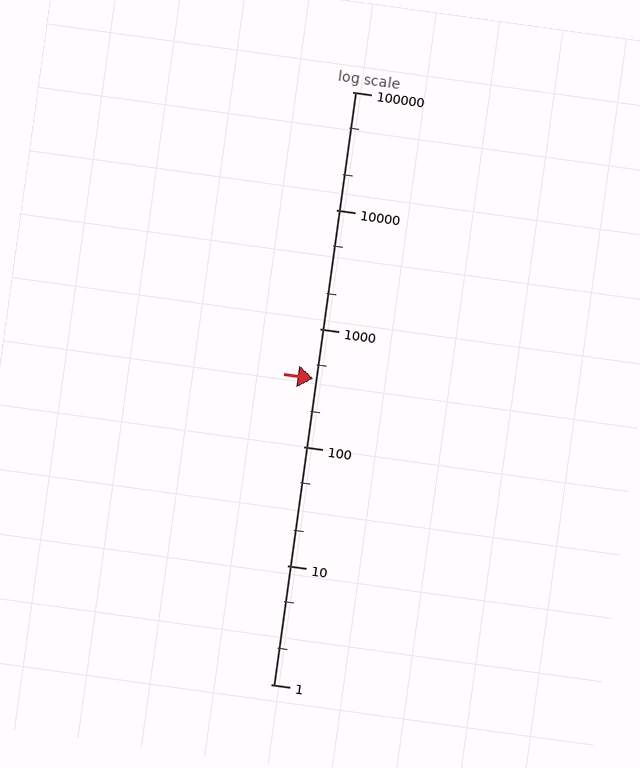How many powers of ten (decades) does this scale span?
The scale spans 5 decades, from 1 to 100000.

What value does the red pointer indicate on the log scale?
The pointer indicates approximately 380.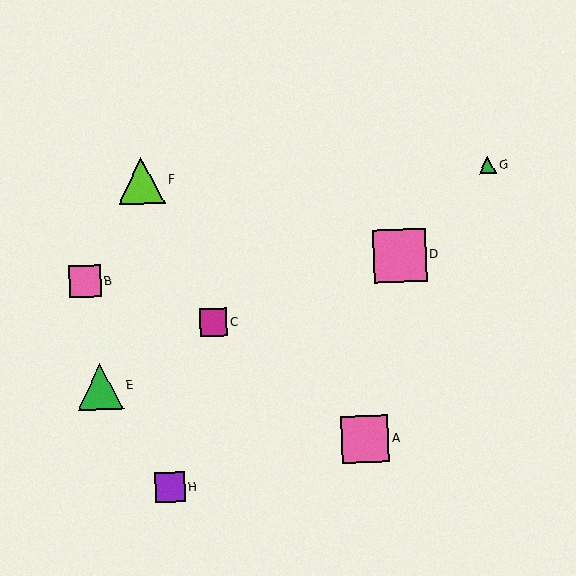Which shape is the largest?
The pink square (labeled D) is the largest.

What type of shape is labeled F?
Shape F is a lime triangle.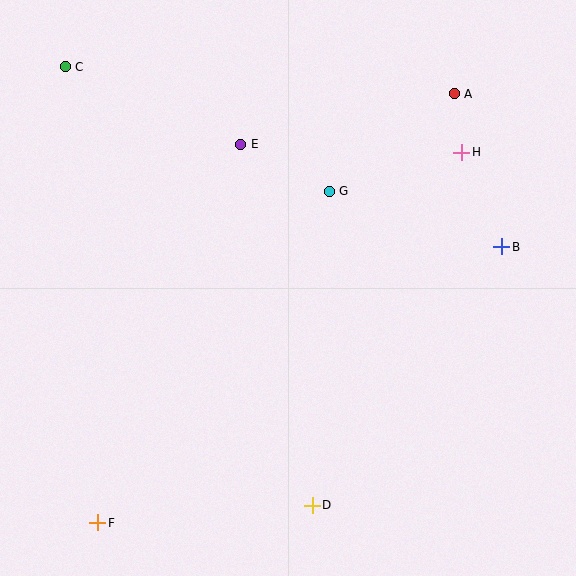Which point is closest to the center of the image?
Point G at (329, 191) is closest to the center.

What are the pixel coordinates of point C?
Point C is at (65, 67).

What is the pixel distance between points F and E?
The distance between F and E is 405 pixels.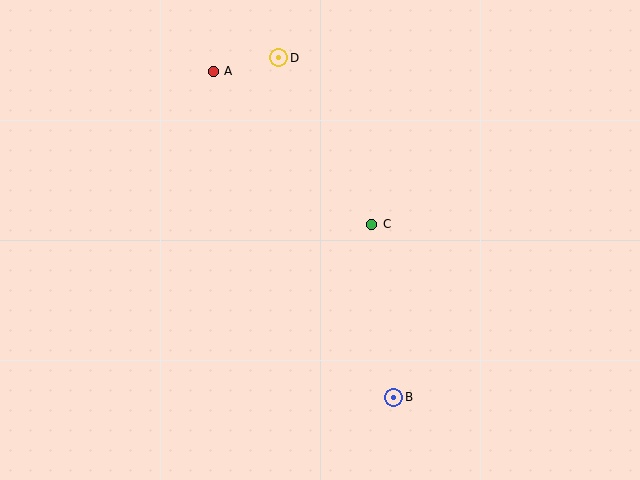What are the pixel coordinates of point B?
Point B is at (394, 397).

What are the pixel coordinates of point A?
Point A is at (213, 71).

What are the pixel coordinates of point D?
Point D is at (279, 58).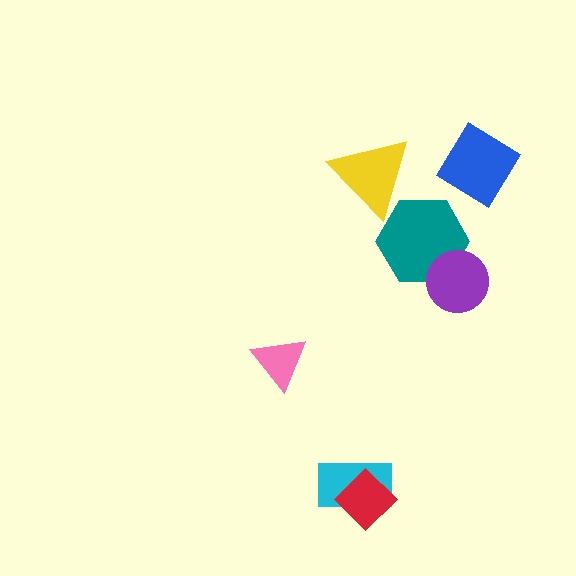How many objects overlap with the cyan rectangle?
1 object overlaps with the cyan rectangle.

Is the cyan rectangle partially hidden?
Yes, it is partially covered by another shape.